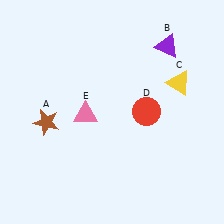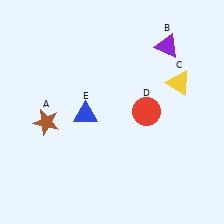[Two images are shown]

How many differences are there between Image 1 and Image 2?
There is 1 difference between the two images.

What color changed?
The triangle (E) changed from pink in Image 1 to blue in Image 2.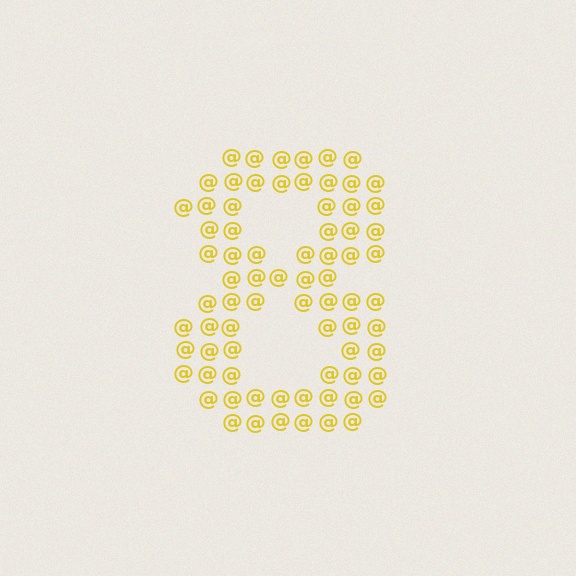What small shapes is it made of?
It is made of small at signs.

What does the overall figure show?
The overall figure shows the digit 8.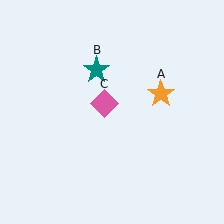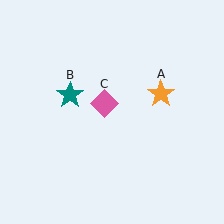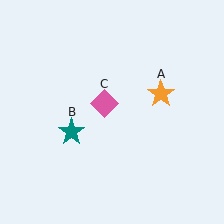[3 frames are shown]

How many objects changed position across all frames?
1 object changed position: teal star (object B).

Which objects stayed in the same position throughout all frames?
Orange star (object A) and pink diamond (object C) remained stationary.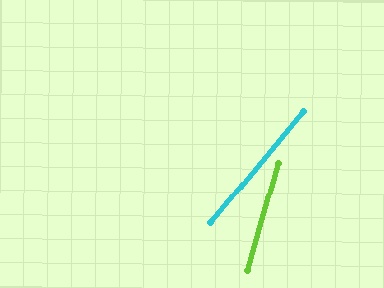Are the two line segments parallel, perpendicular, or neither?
Neither parallel nor perpendicular — they differ by about 24°.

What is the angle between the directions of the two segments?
Approximately 24 degrees.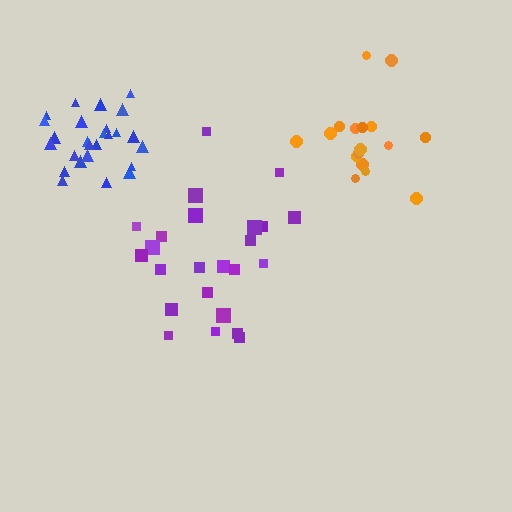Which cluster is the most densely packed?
Blue.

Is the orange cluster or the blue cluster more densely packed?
Blue.